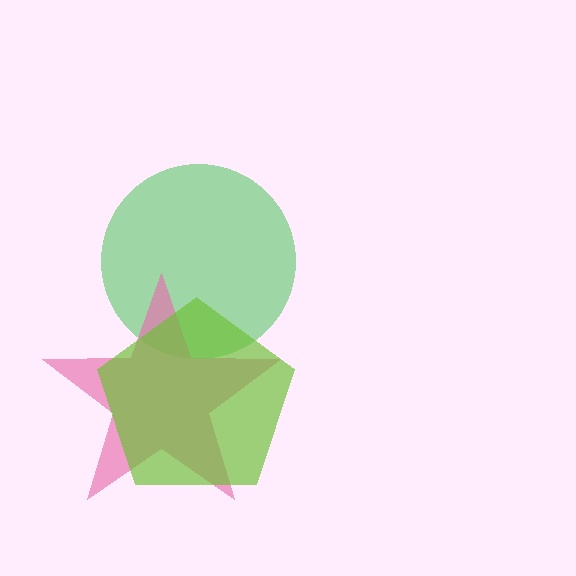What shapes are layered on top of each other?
The layered shapes are: a green circle, a pink star, a lime pentagon.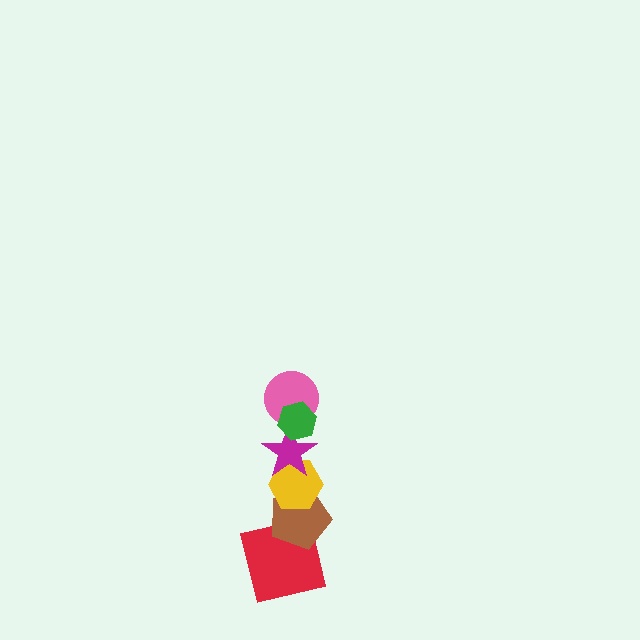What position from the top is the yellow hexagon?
The yellow hexagon is 4th from the top.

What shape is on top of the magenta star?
The pink circle is on top of the magenta star.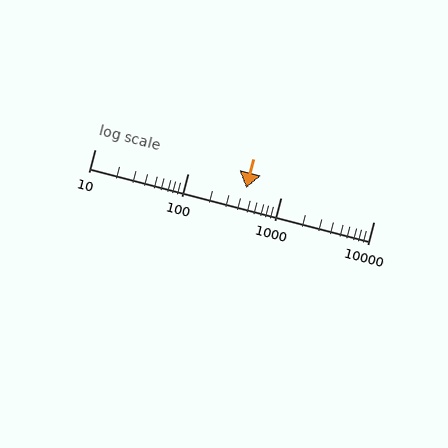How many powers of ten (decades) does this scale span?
The scale spans 3 decades, from 10 to 10000.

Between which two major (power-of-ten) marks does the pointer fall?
The pointer is between 100 and 1000.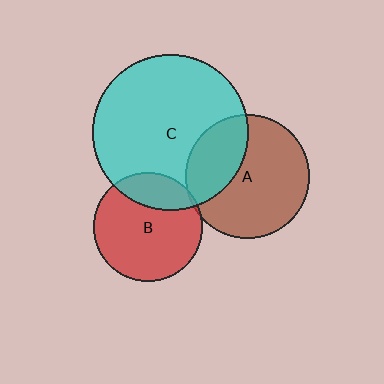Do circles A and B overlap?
Yes.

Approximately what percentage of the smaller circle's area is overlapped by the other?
Approximately 5%.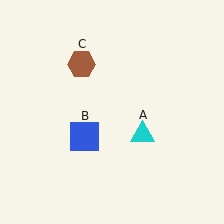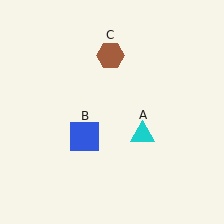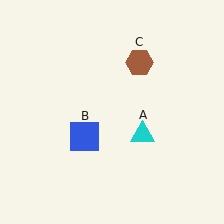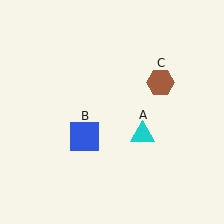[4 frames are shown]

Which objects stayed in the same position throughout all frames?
Cyan triangle (object A) and blue square (object B) remained stationary.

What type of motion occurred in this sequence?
The brown hexagon (object C) rotated clockwise around the center of the scene.